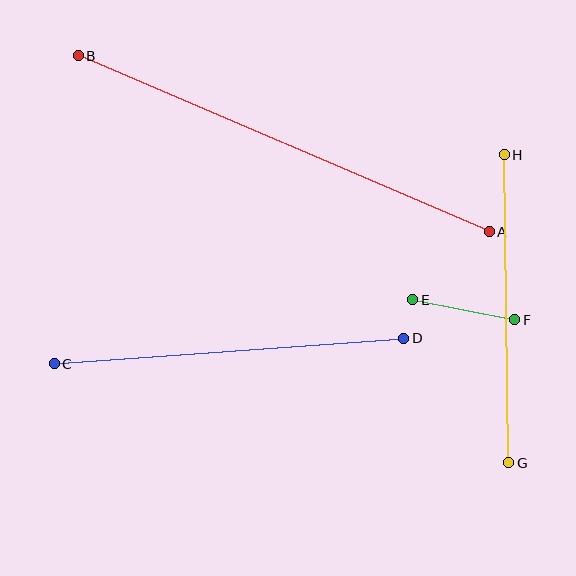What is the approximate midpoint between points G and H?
The midpoint is at approximately (506, 309) pixels.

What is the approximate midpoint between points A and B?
The midpoint is at approximately (284, 144) pixels.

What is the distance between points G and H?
The distance is approximately 308 pixels.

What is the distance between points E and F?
The distance is approximately 104 pixels.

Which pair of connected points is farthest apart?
Points A and B are farthest apart.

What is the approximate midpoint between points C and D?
The midpoint is at approximately (229, 351) pixels.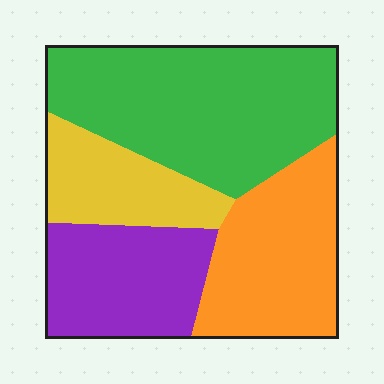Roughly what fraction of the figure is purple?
Purple takes up about one fifth (1/5) of the figure.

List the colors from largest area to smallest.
From largest to smallest: green, orange, purple, yellow.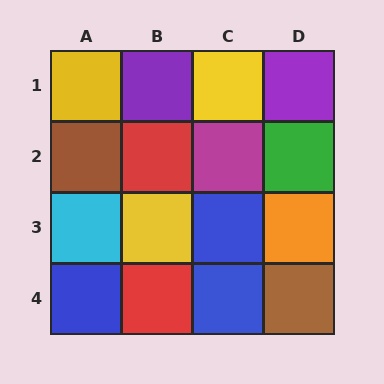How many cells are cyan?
1 cell is cyan.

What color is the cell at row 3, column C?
Blue.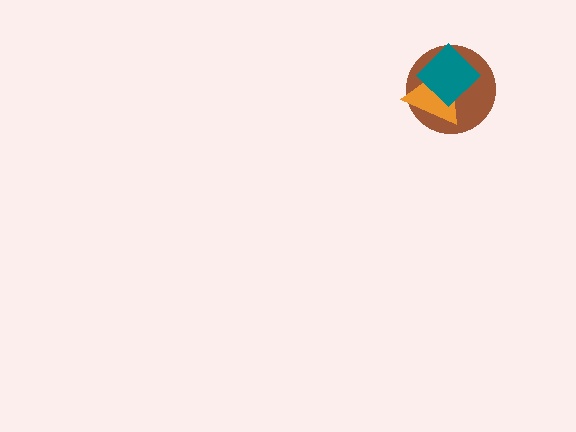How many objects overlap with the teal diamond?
2 objects overlap with the teal diamond.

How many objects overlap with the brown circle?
2 objects overlap with the brown circle.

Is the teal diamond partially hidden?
No, no other shape covers it.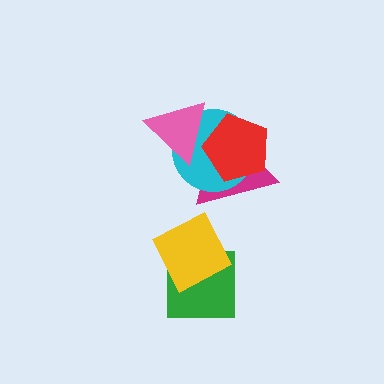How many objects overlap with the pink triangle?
3 objects overlap with the pink triangle.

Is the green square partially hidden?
Yes, it is partially covered by another shape.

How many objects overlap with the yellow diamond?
1 object overlaps with the yellow diamond.